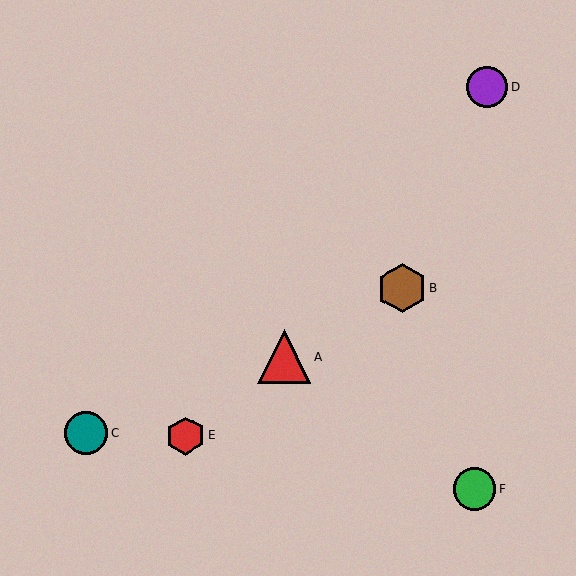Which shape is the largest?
The red triangle (labeled A) is the largest.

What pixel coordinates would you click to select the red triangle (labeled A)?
Click at (284, 357) to select the red triangle A.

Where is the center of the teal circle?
The center of the teal circle is at (86, 433).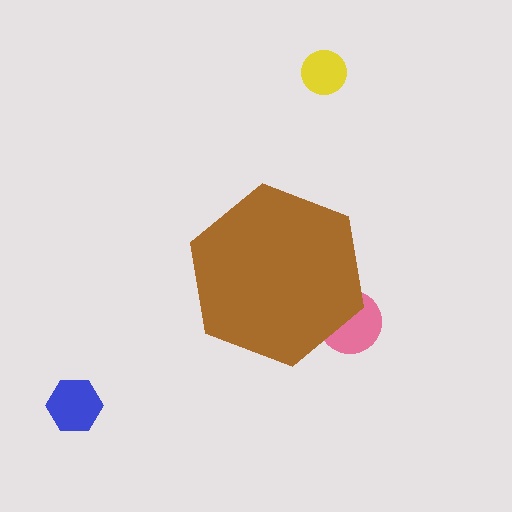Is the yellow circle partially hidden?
No, the yellow circle is fully visible.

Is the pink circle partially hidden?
Yes, the pink circle is partially hidden behind the brown hexagon.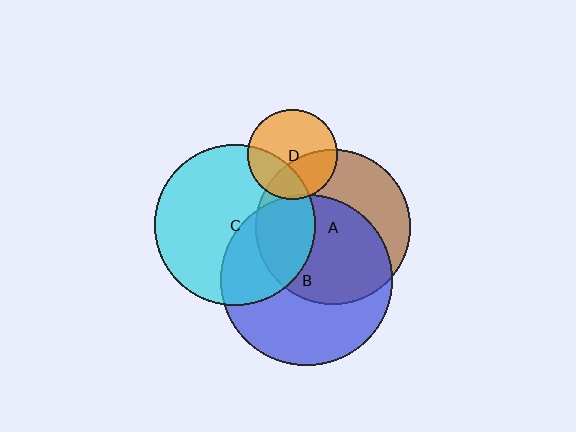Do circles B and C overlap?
Yes.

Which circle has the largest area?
Circle B (blue).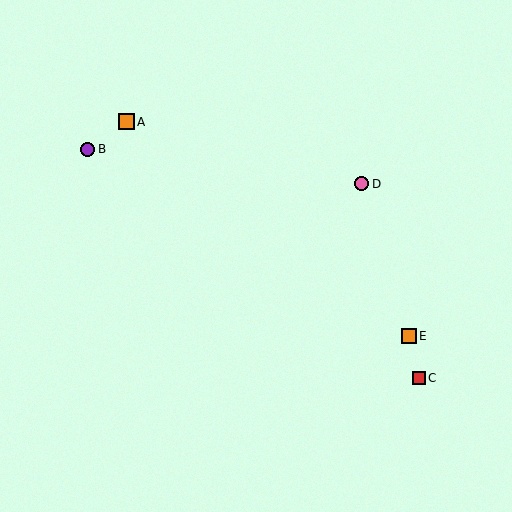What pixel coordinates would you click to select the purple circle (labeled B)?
Click at (88, 149) to select the purple circle B.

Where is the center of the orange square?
The center of the orange square is at (126, 122).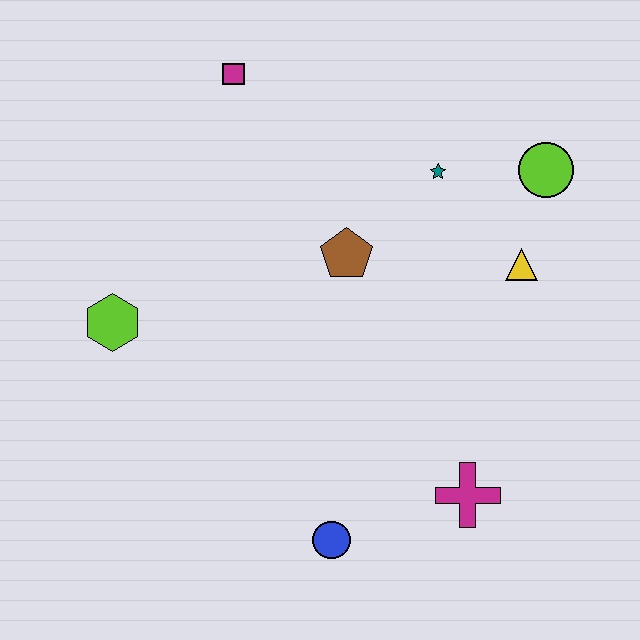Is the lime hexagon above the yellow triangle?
No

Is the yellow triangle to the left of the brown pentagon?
No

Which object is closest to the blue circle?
The magenta cross is closest to the blue circle.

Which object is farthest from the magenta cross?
The magenta square is farthest from the magenta cross.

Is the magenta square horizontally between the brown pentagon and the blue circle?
No